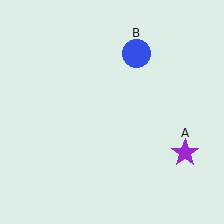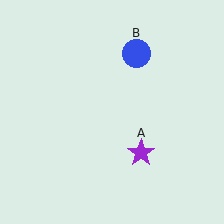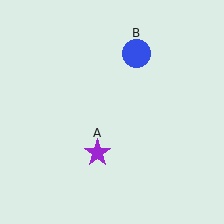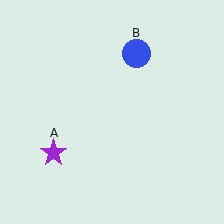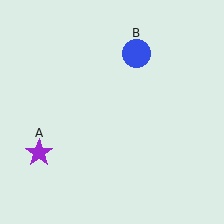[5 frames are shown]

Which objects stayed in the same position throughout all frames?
Blue circle (object B) remained stationary.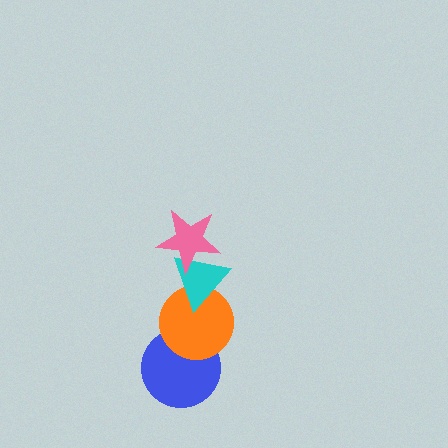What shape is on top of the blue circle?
The orange circle is on top of the blue circle.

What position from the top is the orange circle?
The orange circle is 3rd from the top.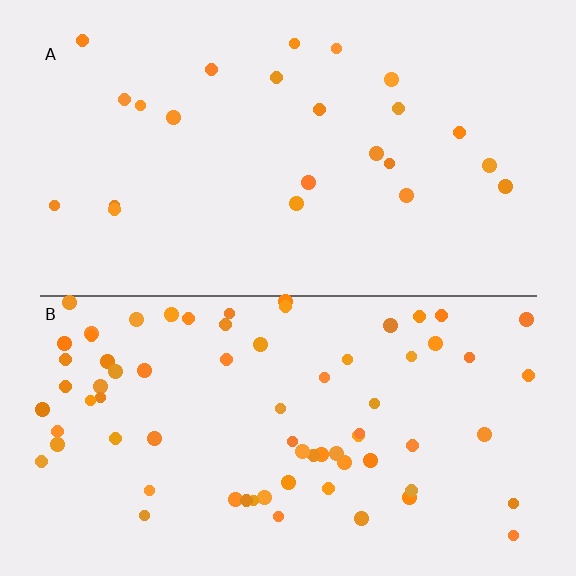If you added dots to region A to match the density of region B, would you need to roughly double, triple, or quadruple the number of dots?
Approximately triple.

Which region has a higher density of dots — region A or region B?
B (the bottom).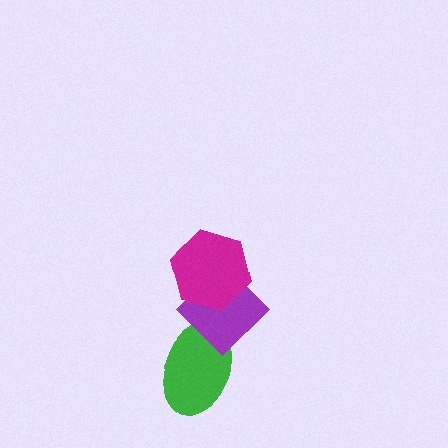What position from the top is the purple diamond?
The purple diamond is 2nd from the top.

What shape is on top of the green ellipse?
The purple diamond is on top of the green ellipse.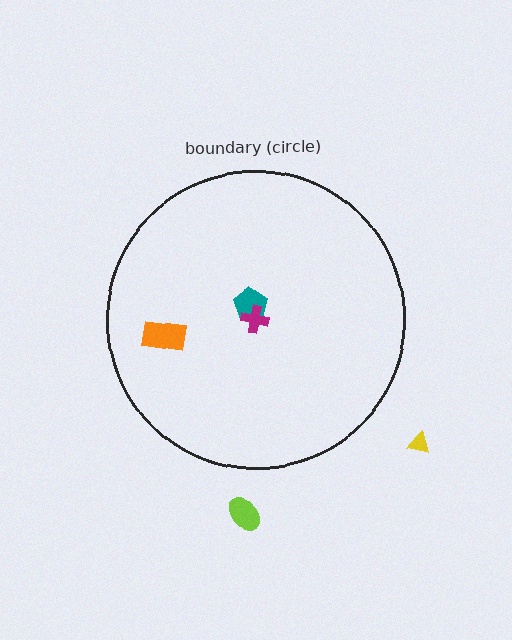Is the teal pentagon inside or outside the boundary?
Inside.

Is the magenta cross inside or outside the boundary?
Inside.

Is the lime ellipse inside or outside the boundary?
Outside.